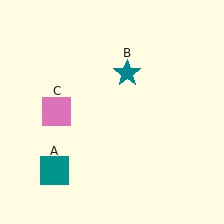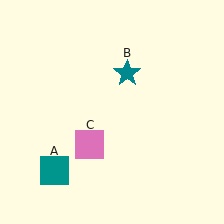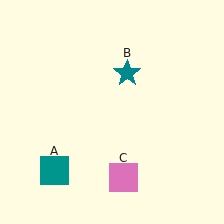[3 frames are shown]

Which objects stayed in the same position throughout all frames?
Teal square (object A) and teal star (object B) remained stationary.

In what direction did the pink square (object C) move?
The pink square (object C) moved down and to the right.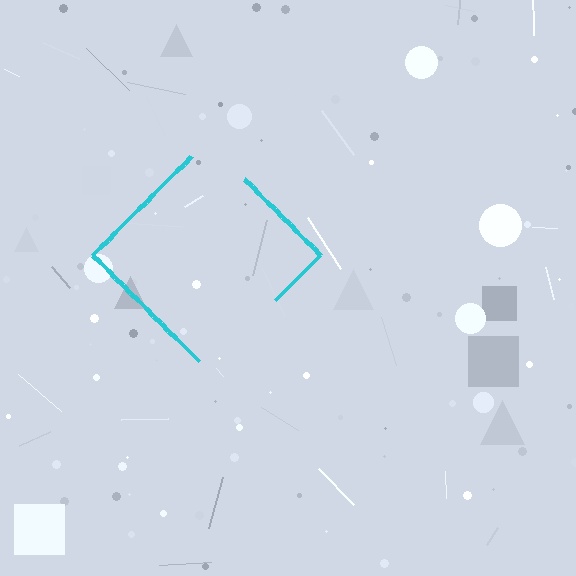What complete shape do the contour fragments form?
The contour fragments form a diamond.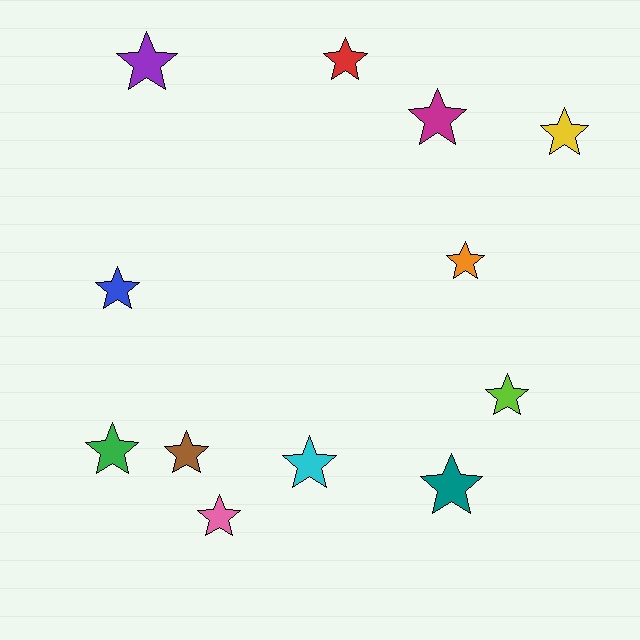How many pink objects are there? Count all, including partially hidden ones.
There is 1 pink object.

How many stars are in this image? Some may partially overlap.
There are 12 stars.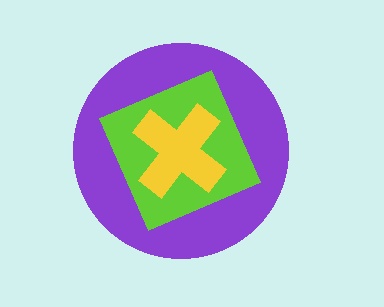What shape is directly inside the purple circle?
The lime diamond.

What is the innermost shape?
The yellow cross.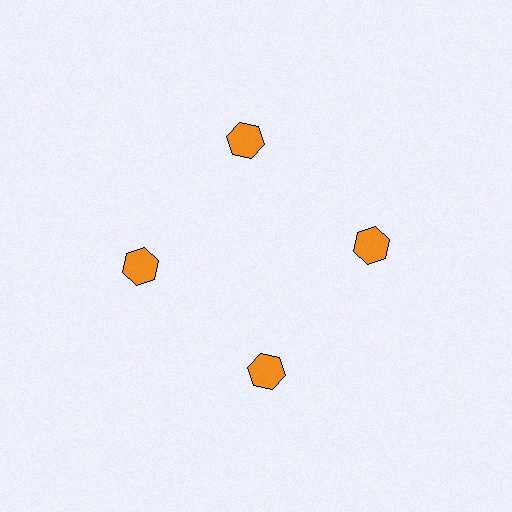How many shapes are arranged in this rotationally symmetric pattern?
There are 4 shapes, arranged in 4 groups of 1.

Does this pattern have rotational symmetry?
Yes, this pattern has 4-fold rotational symmetry. It looks the same after rotating 90 degrees around the center.